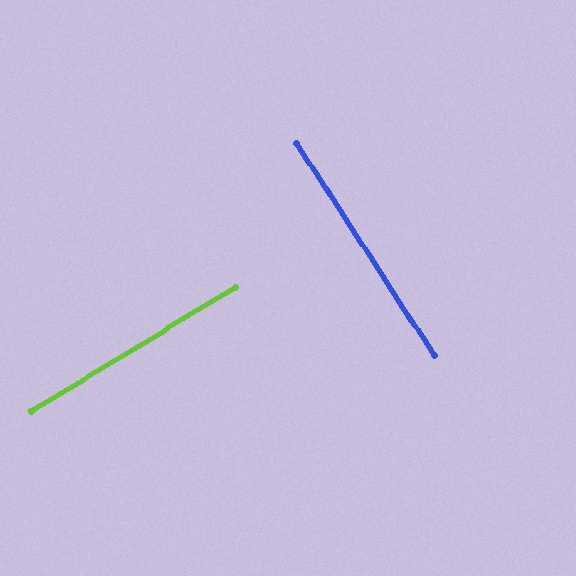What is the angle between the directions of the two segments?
Approximately 88 degrees.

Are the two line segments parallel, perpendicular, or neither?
Perpendicular — they meet at approximately 88°.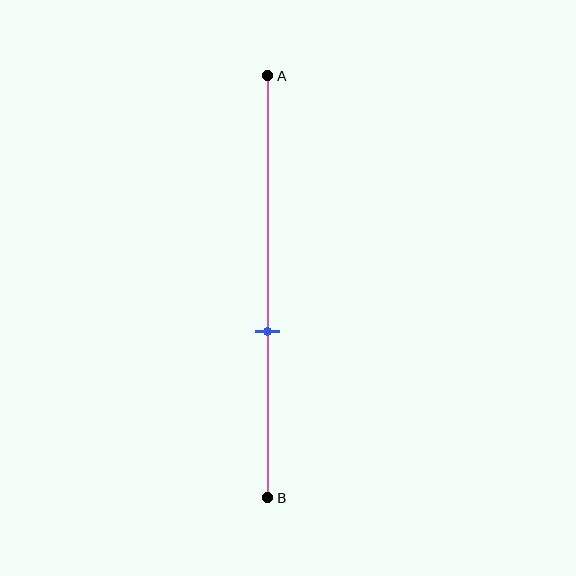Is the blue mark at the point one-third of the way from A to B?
No, the mark is at about 60% from A, not at the 33% one-third point.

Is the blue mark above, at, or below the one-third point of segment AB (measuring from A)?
The blue mark is below the one-third point of segment AB.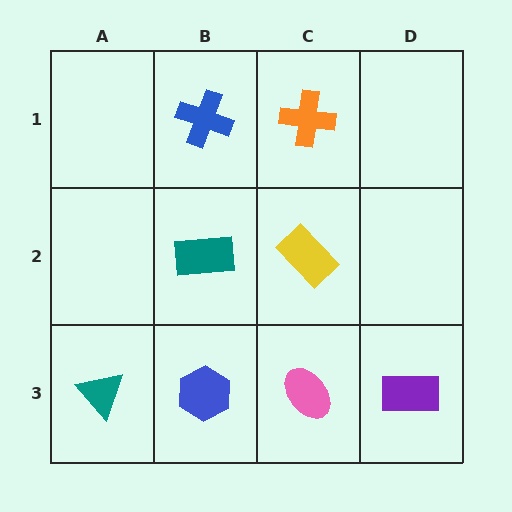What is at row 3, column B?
A blue hexagon.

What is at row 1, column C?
An orange cross.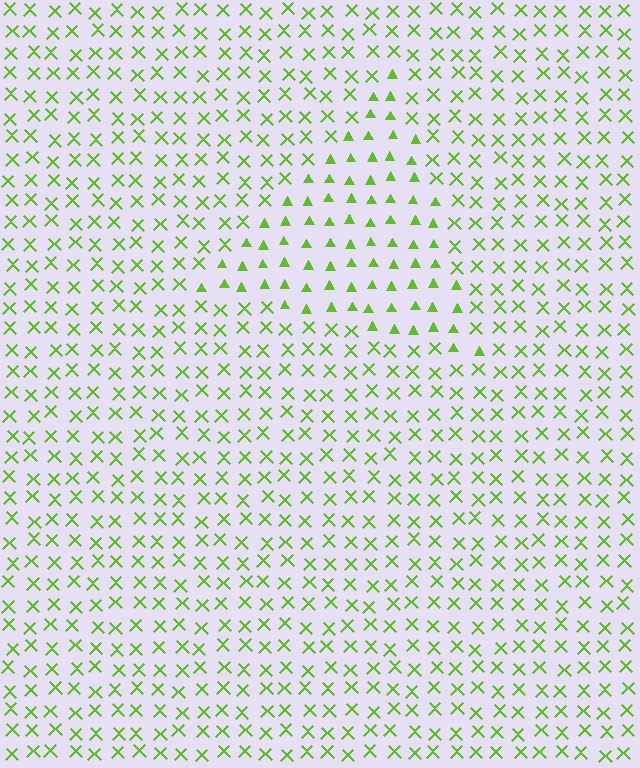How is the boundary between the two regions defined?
The boundary is defined by a change in element shape: triangles inside vs. X marks outside. All elements share the same color and spacing.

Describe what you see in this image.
The image is filled with small lime elements arranged in a uniform grid. A triangle-shaped region contains triangles, while the surrounding area contains X marks. The boundary is defined purely by the change in element shape.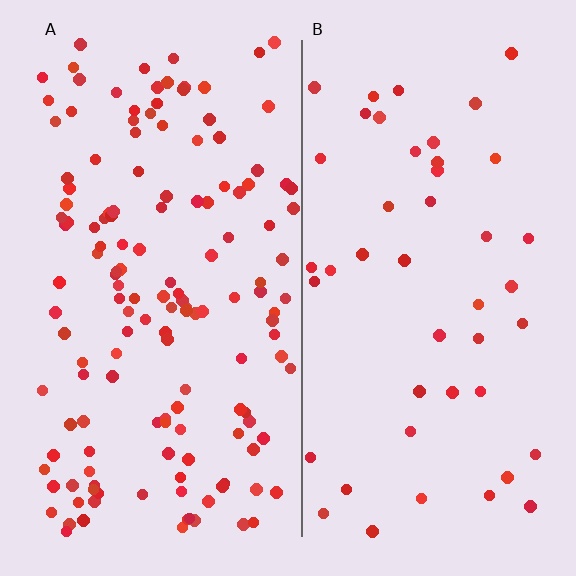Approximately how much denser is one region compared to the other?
Approximately 3.2× — region A over region B.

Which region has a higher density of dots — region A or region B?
A (the left).